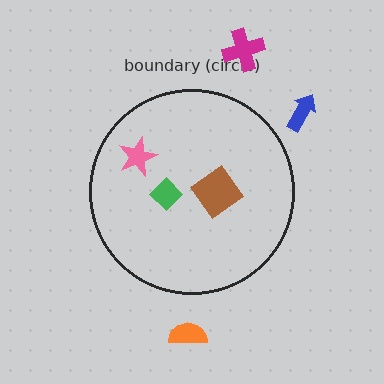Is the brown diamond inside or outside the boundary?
Inside.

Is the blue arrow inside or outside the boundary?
Outside.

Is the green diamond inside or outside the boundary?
Inside.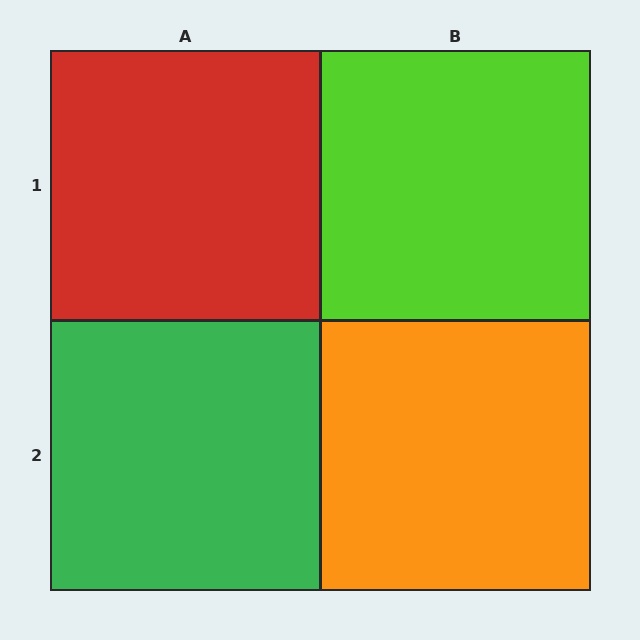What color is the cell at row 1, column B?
Lime.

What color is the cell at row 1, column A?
Red.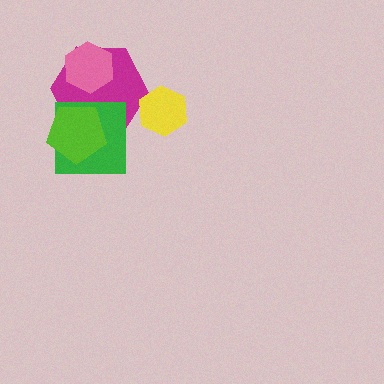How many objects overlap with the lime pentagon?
2 objects overlap with the lime pentagon.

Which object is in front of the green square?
The lime pentagon is in front of the green square.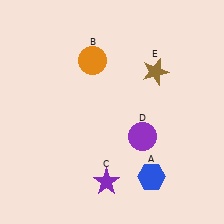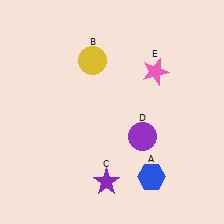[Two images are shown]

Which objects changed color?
B changed from orange to yellow. E changed from brown to pink.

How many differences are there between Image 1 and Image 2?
There are 2 differences between the two images.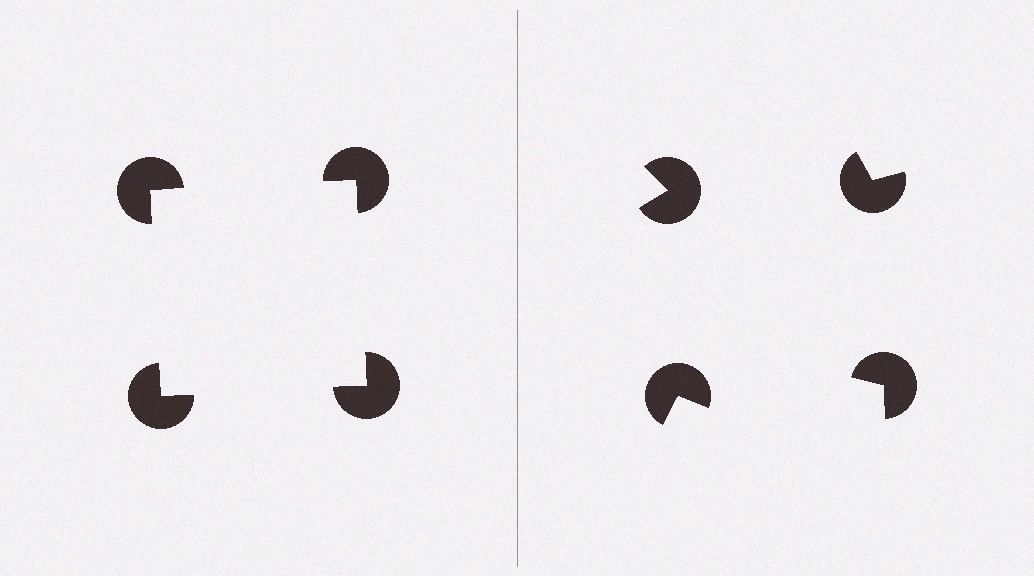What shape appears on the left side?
An illusory square.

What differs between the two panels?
The pac-man discs are positioned identically on both sides; only the wedge orientations differ. On the left they align to a square; on the right they are misaligned.